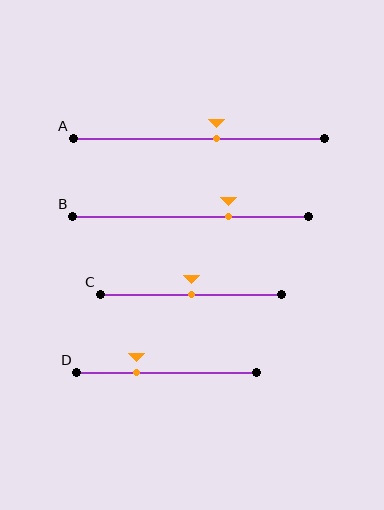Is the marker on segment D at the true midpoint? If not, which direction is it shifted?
No, the marker on segment D is shifted to the left by about 17% of the segment length.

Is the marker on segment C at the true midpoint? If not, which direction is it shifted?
Yes, the marker on segment C is at the true midpoint.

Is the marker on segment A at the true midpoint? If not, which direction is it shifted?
No, the marker on segment A is shifted to the right by about 7% of the segment length.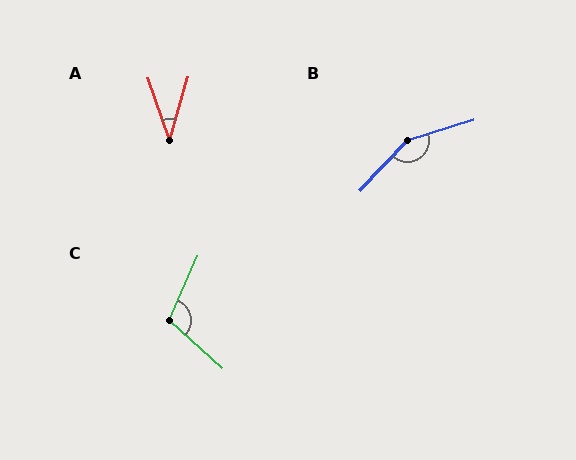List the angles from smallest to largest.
A (35°), C (108°), B (151°).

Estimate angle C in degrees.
Approximately 108 degrees.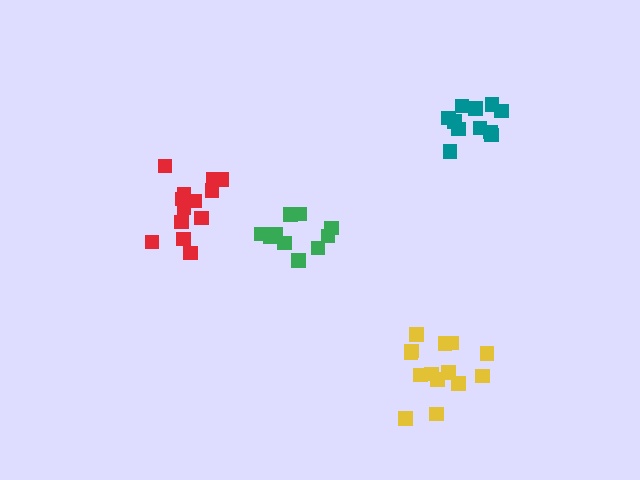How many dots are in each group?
Group 1: 10 dots, Group 2: 14 dots, Group 3: 11 dots, Group 4: 13 dots (48 total).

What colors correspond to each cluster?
The clusters are colored: green, yellow, teal, red.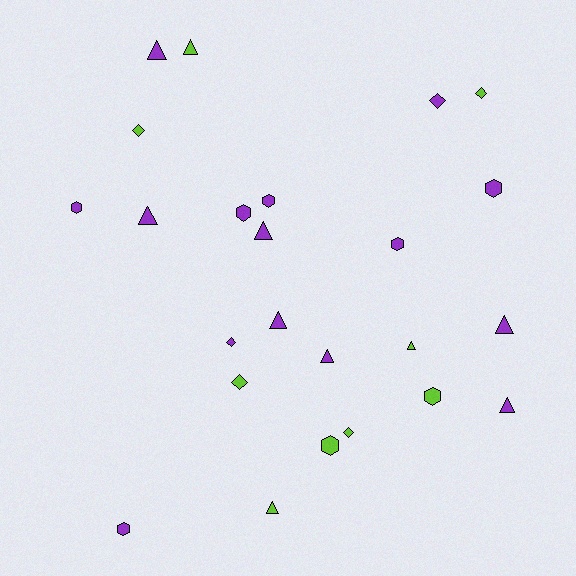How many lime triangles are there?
There are 3 lime triangles.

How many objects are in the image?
There are 24 objects.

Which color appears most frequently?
Purple, with 15 objects.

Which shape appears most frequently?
Triangle, with 10 objects.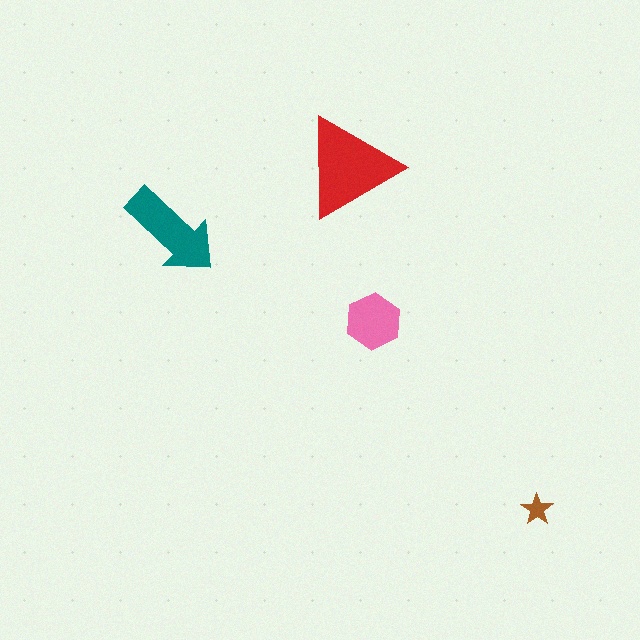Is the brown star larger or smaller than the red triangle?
Smaller.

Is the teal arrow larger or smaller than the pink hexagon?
Larger.